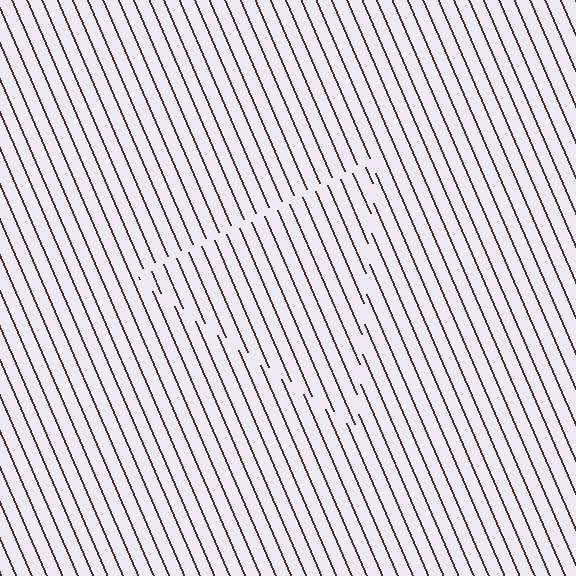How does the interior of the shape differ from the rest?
The interior of the shape contains the same grating, shifted by half a period — the contour is defined by the phase discontinuity where line-ends from the inner and outer gratings abut.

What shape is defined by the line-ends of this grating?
An illusory triangle. The interior of the shape contains the same grating, shifted by half a period — the contour is defined by the phase discontinuity where line-ends from the inner and outer gratings abut.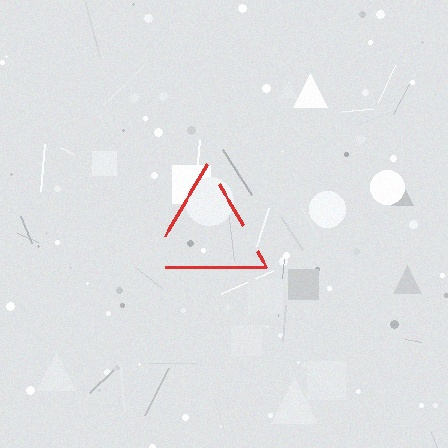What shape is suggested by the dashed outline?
The dashed outline suggests a triangle.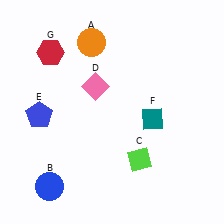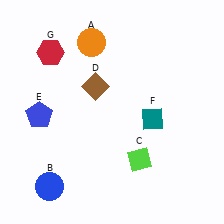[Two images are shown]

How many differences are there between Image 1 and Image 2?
There is 1 difference between the two images.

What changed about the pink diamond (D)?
In Image 1, D is pink. In Image 2, it changed to brown.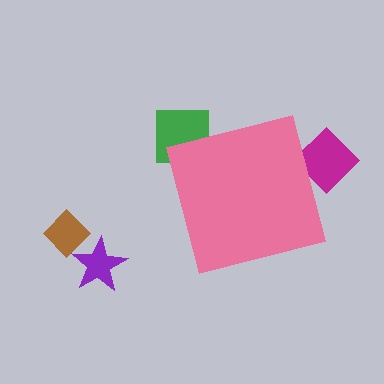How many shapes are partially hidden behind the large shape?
2 shapes are partially hidden.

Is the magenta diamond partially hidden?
Yes, the magenta diamond is partially hidden behind the pink square.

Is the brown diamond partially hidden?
No, the brown diamond is fully visible.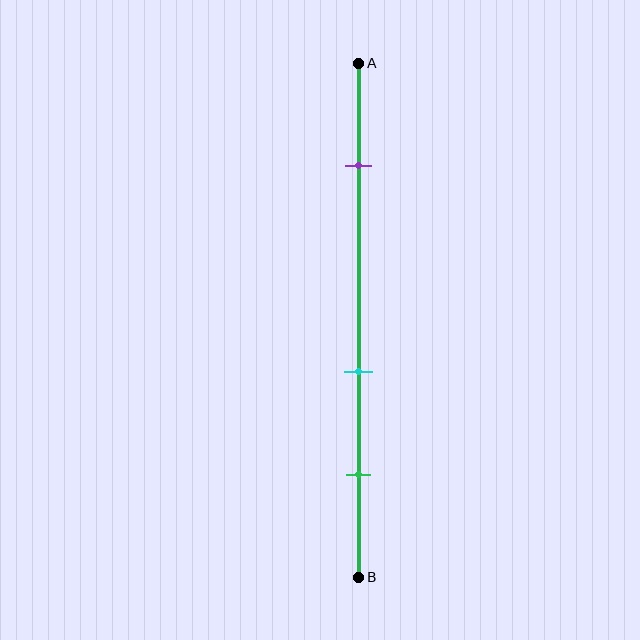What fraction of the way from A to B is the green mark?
The green mark is approximately 80% (0.8) of the way from A to B.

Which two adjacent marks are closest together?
The cyan and green marks are the closest adjacent pair.